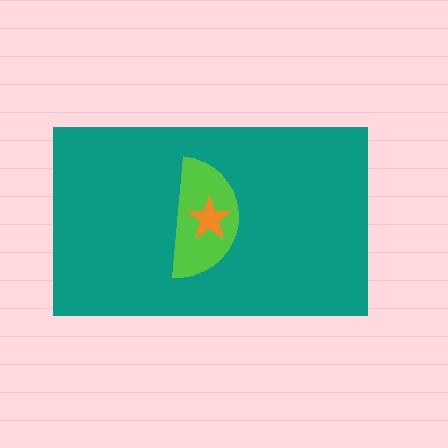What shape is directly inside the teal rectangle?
The lime semicircle.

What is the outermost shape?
The teal rectangle.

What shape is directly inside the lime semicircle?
The orange star.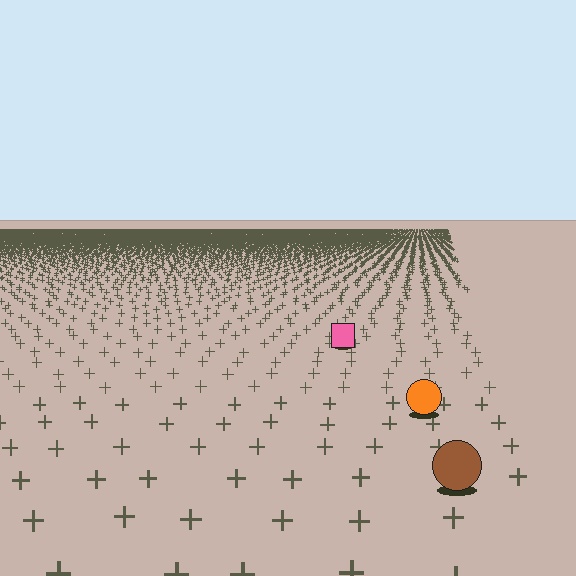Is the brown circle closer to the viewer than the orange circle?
Yes. The brown circle is closer — you can tell from the texture gradient: the ground texture is coarser near it.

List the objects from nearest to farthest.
From nearest to farthest: the brown circle, the orange circle, the pink square.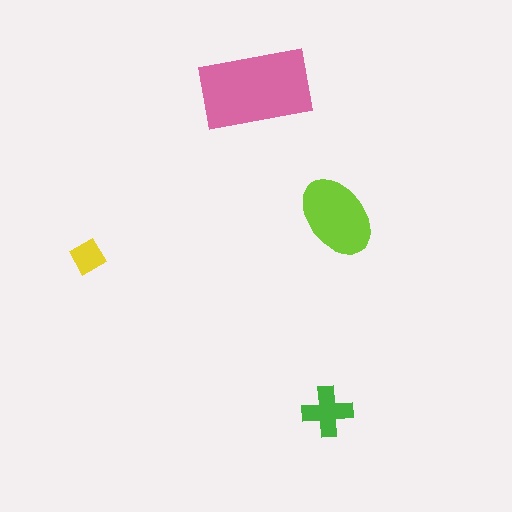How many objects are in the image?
There are 4 objects in the image.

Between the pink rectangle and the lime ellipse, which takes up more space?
The pink rectangle.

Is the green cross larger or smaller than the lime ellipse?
Smaller.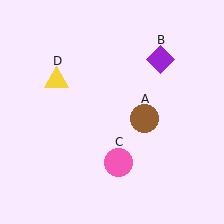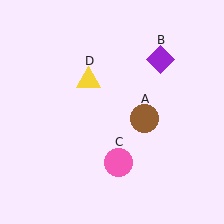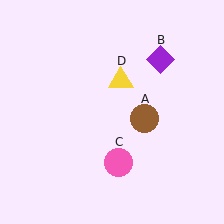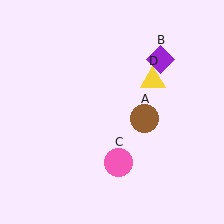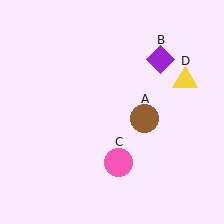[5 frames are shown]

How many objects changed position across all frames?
1 object changed position: yellow triangle (object D).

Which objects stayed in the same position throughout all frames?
Brown circle (object A) and purple diamond (object B) and pink circle (object C) remained stationary.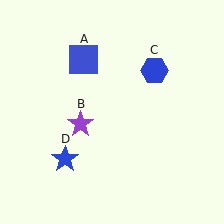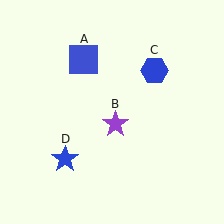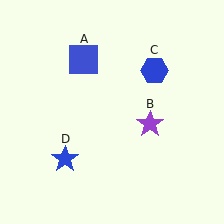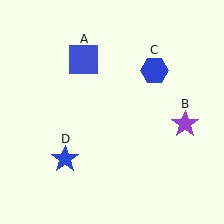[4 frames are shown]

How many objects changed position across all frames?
1 object changed position: purple star (object B).